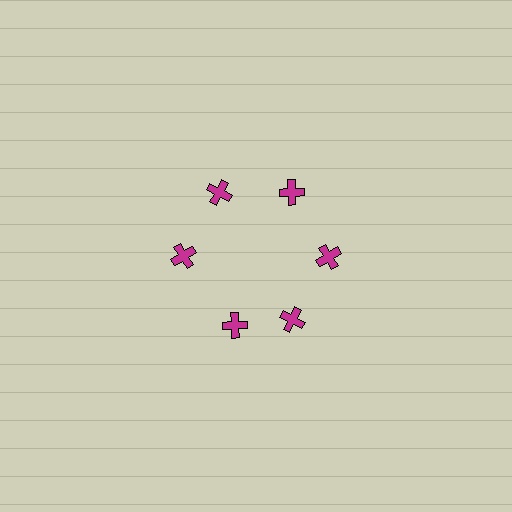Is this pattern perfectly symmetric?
No. The 6 magenta crosses are arranged in a ring, but one element near the 7 o'clock position is rotated out of alignment along the ring, breaking the 6-fold rotational symmetry.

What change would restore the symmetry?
The symmetry would be restored by rotating it back into even spacing with its neighbors so that all 6 crosses sit at equal angles and equal distance from the center.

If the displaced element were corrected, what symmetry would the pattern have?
It would have 6-fold rotational symmetry — the pattern would map onto itself every 60 degrees.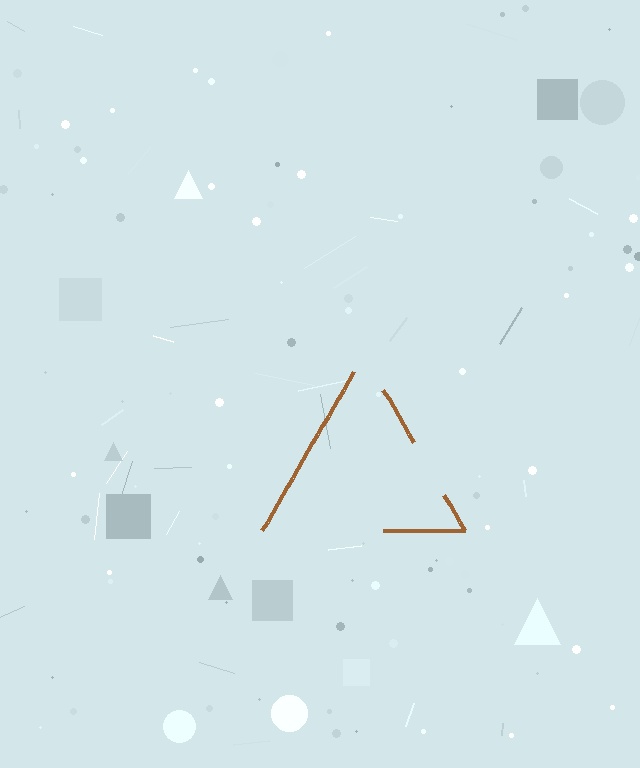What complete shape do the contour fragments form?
The contour fragments form a triangle.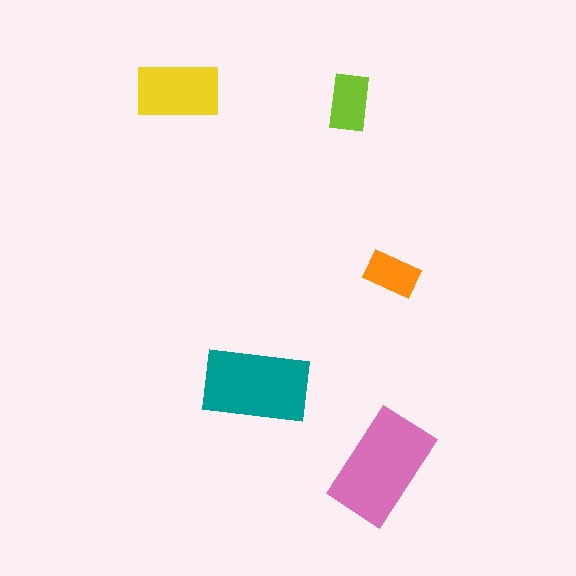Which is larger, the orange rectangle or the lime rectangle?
The lime one.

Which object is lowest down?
The pink rectangle is bottommost.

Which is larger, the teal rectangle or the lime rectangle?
The teal one.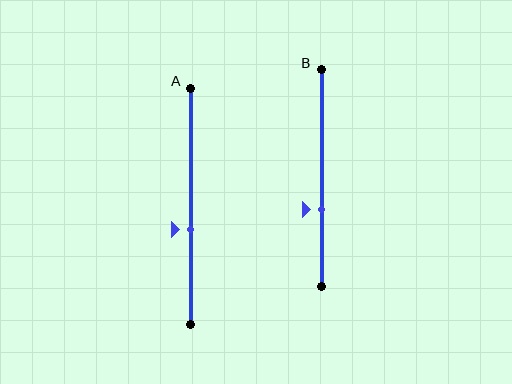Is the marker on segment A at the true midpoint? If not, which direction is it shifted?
No, the marker on segment A is shifted downward by about 10% of the segment length.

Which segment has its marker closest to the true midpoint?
Segment A has its marker closest to the true midpoint.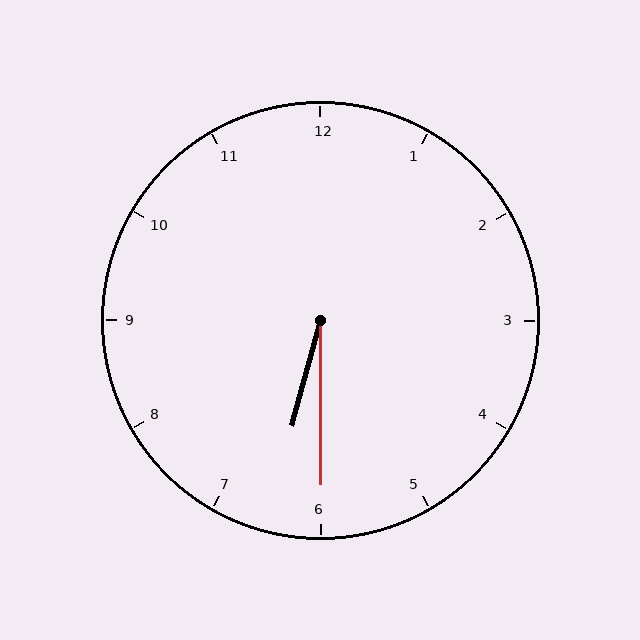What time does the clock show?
6:30.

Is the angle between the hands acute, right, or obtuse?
It is acute.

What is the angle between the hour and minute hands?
Approximately 15 degrees.